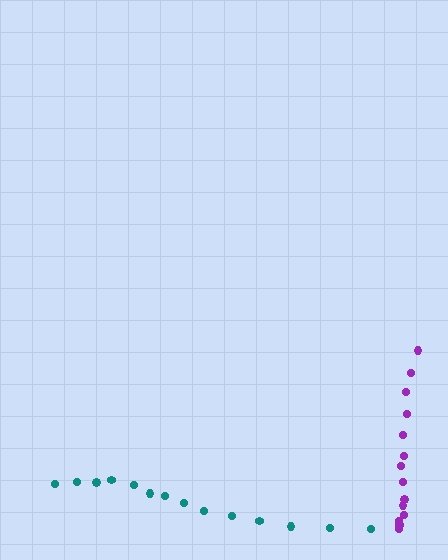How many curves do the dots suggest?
There are 2 distinct paths.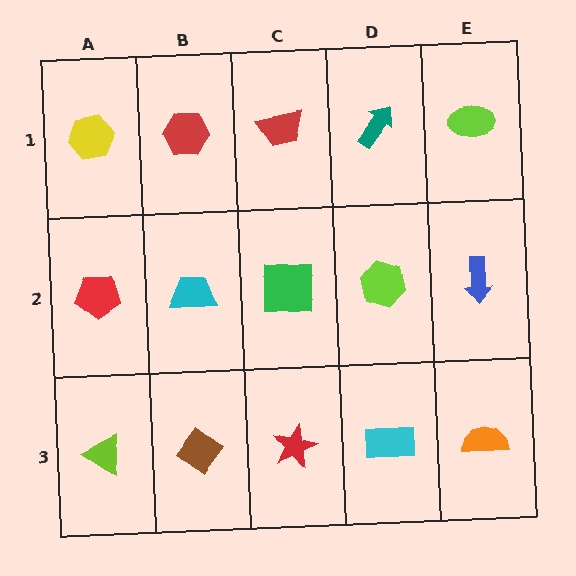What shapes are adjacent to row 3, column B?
A cyan trapezoid (row 2, column B), a lime triangle (row 3, column A), a red star (row 3, column C).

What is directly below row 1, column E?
A blue arrow.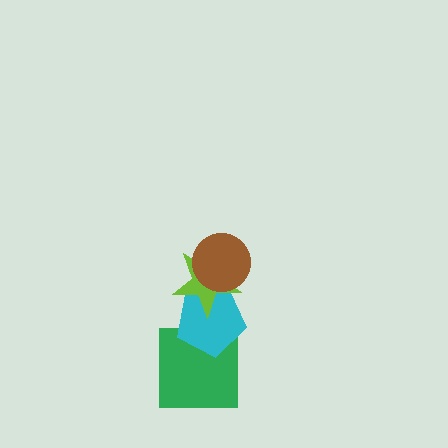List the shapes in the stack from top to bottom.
From top to bottom: the brown circle, the lime star, the cyan pentagon, the green square.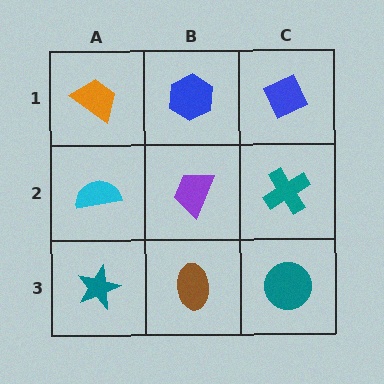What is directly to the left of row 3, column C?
A brown ellipse.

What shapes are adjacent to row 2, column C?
A blue diamond (row 1, column C), a teal circle (row 3, column C), a purple trapezoid (row 2, column B).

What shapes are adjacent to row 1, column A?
A cyan semicircle (row 2, column A), a blue hexagon (row 1, column B).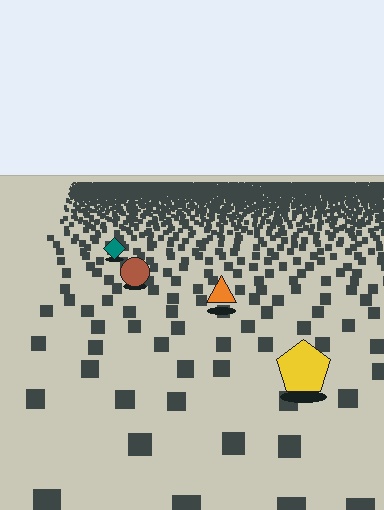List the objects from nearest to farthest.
From nearest to farthest: the yellow pentagon, the orange triangle, the brown circle, the teal diamond.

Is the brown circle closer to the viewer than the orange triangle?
No. The orange triangle is closer — you can tell from the texture gradient: the ground texture is coarser near it.